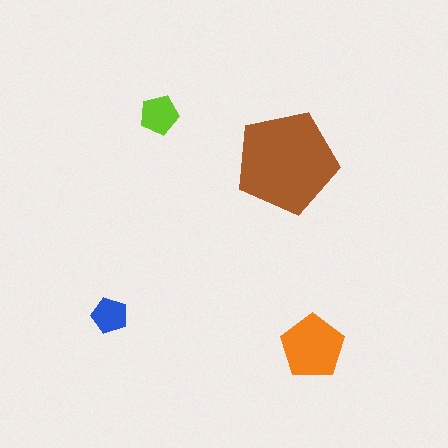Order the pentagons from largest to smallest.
the brown one, the orange one, the lime one, the blue one.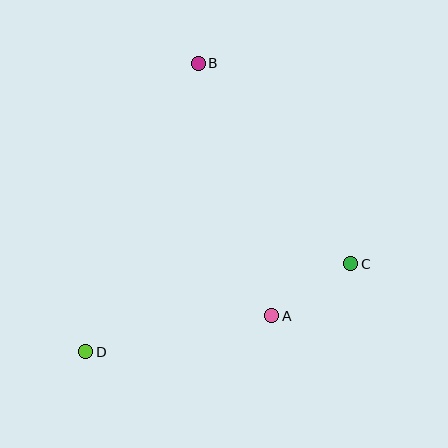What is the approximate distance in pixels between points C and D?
The distance between C and D is approximately 279 pixels.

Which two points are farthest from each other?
Points B and D are farthest from each other.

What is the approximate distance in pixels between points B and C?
The distance between B and C is approximately 252 pixels.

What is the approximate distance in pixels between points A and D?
The distance between A and D is approximately 190 pixels.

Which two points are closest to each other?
Points A and C are closest to each other.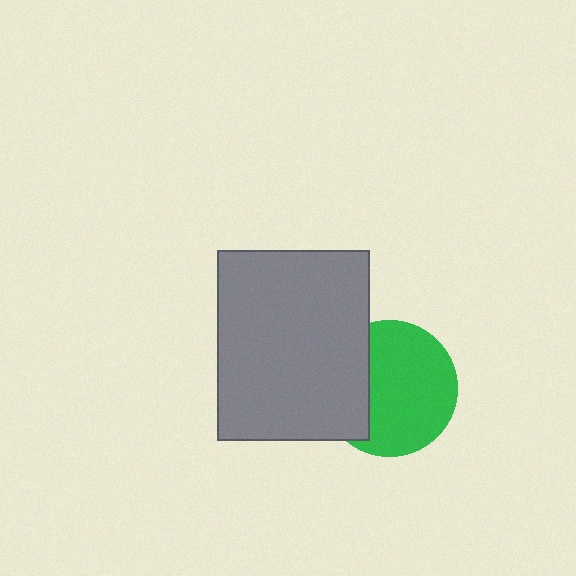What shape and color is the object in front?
The object in front is a gray rectangle.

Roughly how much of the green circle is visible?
Most of it is visible (roughly 70%).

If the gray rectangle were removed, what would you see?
You would see the complete green circle.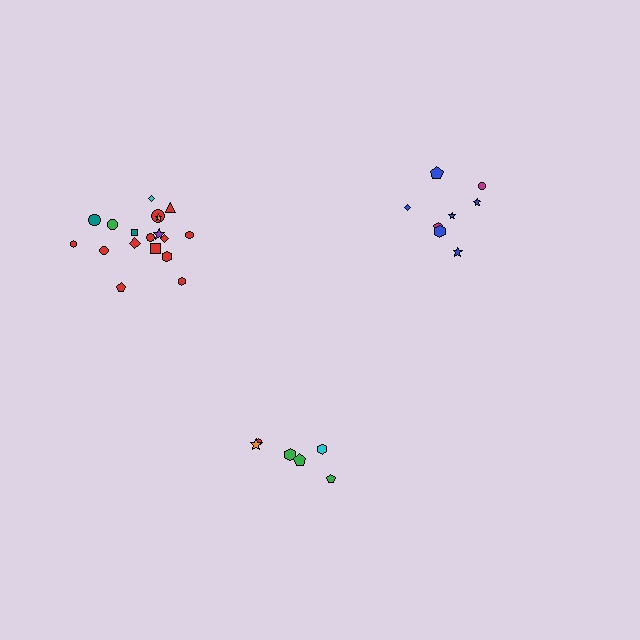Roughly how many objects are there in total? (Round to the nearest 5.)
Roughly 30 objects in total.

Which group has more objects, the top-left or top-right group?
The top-left group.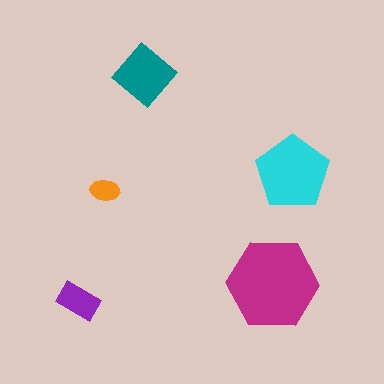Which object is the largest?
The magenta hexagon.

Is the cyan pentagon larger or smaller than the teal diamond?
Larger.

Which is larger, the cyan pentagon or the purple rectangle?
The cyan pentagon.